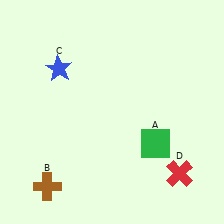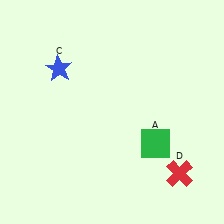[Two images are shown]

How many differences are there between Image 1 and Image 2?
There is 1 difference between the two images.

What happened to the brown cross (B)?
The brown cross (B) was removed in Image 2. It was in the bottom-left area of Image 1.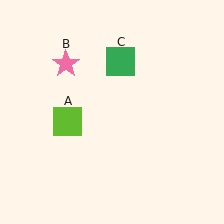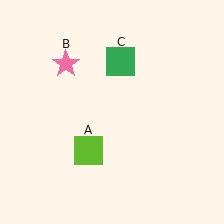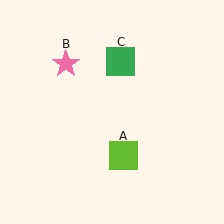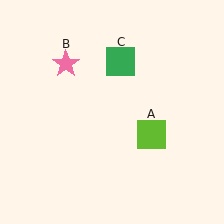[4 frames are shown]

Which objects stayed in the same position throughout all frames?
Pink star (object B) and green square (object C) remained stationary.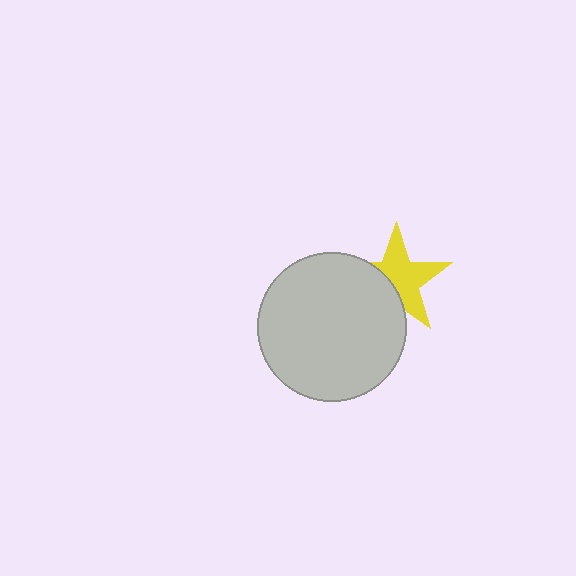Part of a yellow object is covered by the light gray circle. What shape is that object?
It is a star.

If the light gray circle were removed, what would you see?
You would see the complete yellow star.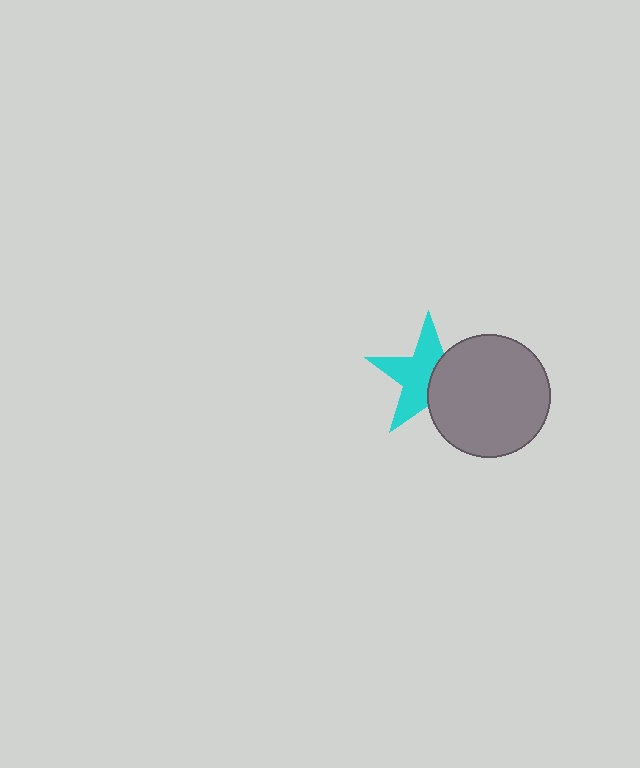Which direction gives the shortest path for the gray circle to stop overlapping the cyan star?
Moving right gives the shortest separation.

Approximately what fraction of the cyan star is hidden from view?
Roughly 42% of the cyan star is hidden behind the gray circle.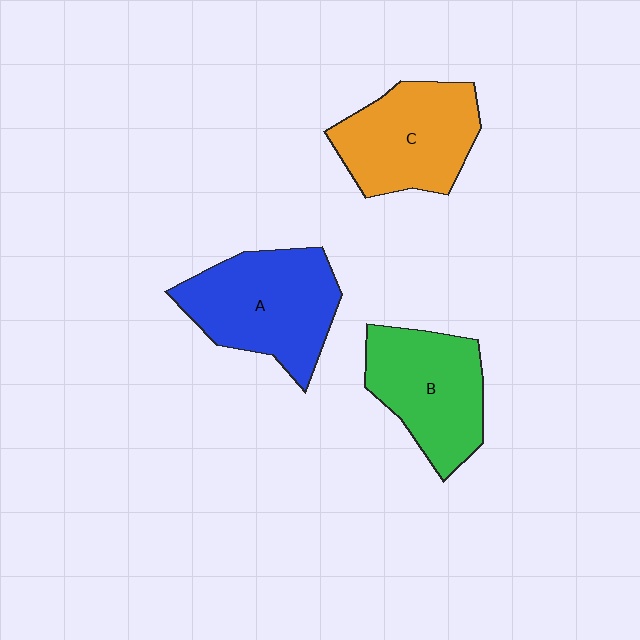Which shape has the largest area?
Shape A (blue).